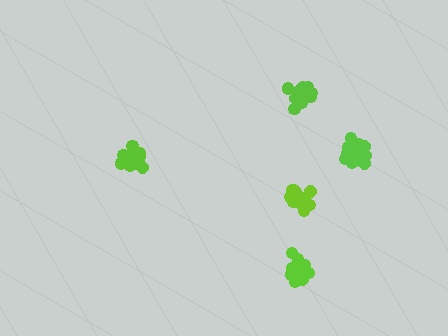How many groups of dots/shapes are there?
There are 5 groups.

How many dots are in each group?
Group 1: 18 dots, Group 2: 17 dots, Group 3: 18 dots, Group 4: 19 dots, Group 5: 17 dots (89 total).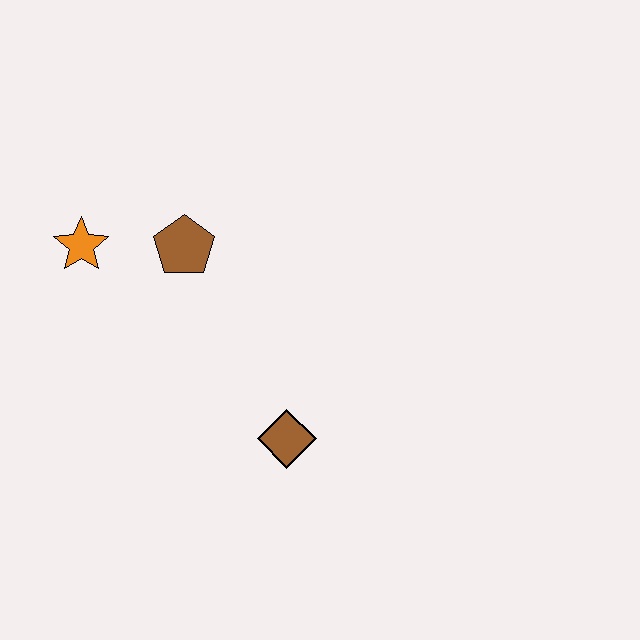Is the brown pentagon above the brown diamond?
Yes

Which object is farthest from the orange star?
The brown diamond is farthest from the orange star.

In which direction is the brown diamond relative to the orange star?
The brown diamond is to the right of the orange star.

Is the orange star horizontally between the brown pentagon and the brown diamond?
No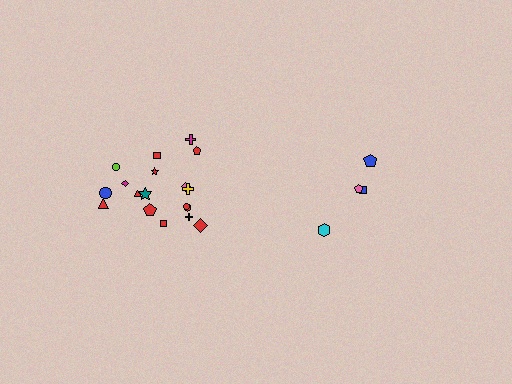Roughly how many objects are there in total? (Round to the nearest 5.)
Roughly 20 objects in total.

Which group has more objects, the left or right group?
The left group.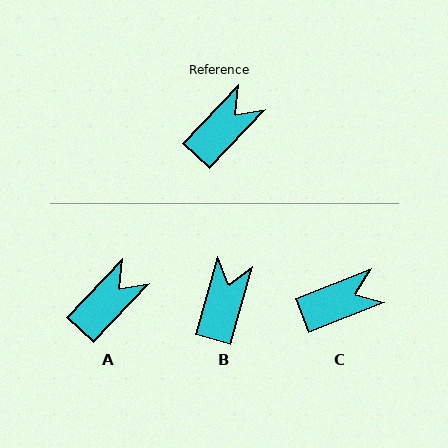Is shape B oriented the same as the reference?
No, it is off by about 28 degrees.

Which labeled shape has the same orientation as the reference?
A.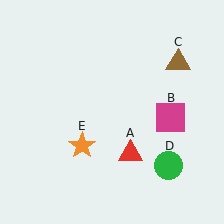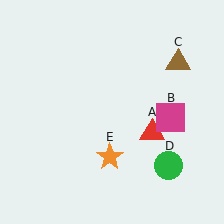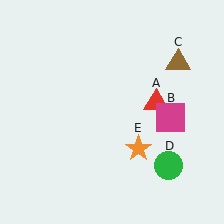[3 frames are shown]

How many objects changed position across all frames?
2 objects changed position: red triangle (object A), orange star (object E).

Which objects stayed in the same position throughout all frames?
Magenta square (object B) and brown triangle (object C) and green circle (object D) remained stationary.